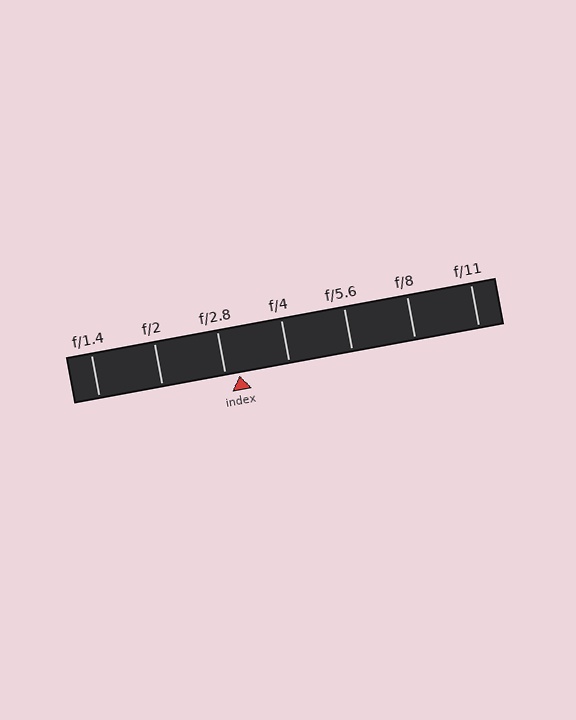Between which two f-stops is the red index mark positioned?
The index mark is between f/2.8 and f/4.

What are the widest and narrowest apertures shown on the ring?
The widest aperture shown is f/1.4 and the narrowest is f/11.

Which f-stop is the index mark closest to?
The index mark is closest to f/2.8.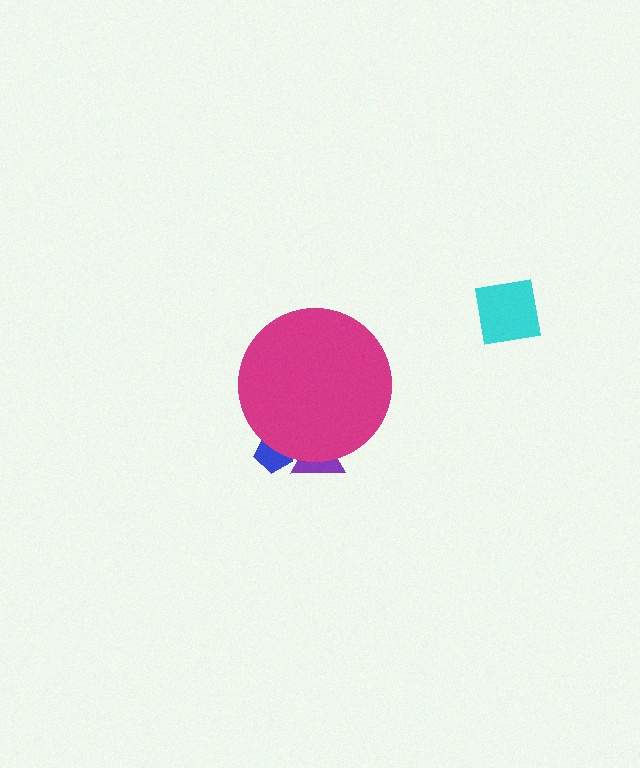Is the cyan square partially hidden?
No, the cyan square is fully visible.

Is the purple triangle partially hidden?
Yes, the purple triangle is partially hidden behind the magenta circle.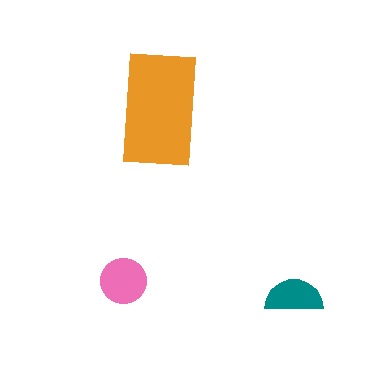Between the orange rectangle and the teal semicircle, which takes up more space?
The orange rectangle.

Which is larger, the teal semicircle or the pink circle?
The pink circle.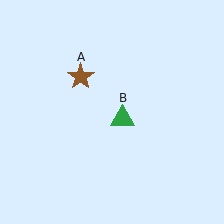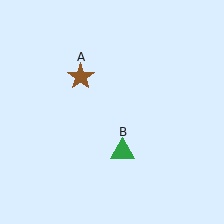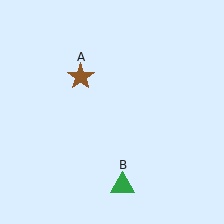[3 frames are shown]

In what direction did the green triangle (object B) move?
The green triangle (object B) moved down.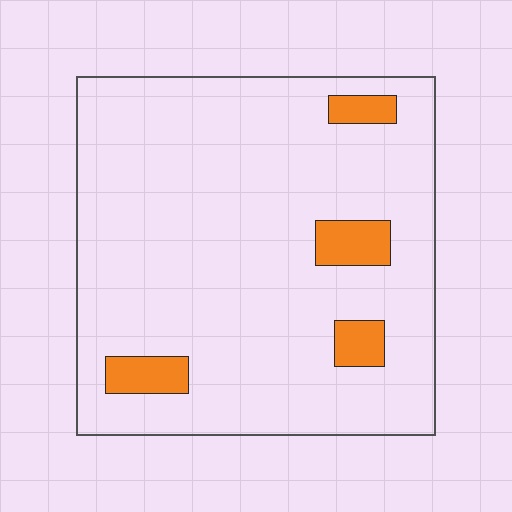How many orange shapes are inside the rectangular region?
4.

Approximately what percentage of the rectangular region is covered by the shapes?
Approximately 10%.